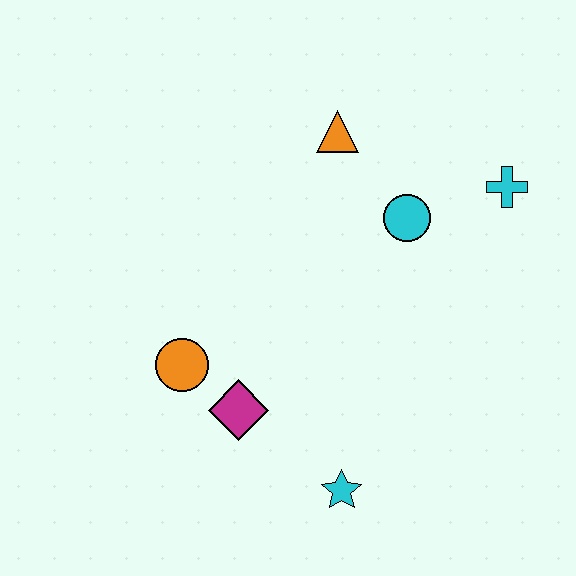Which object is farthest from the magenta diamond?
The cyan cross is farthest from the magenta diamond.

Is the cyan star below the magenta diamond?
Yes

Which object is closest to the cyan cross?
The cyan circle is closest to the cyan cross.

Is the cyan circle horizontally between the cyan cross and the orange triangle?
Yes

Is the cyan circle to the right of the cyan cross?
No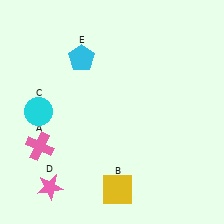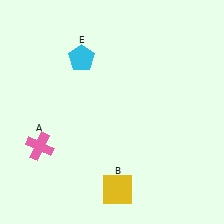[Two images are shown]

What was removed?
The pink star (D), the cyan circle (C) were removed in Image 2.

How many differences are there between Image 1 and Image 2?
There are 2 differences between the two images.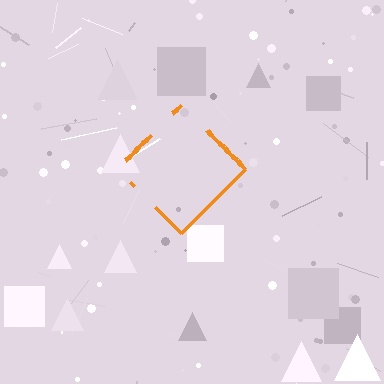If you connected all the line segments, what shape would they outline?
They would outline a diamond.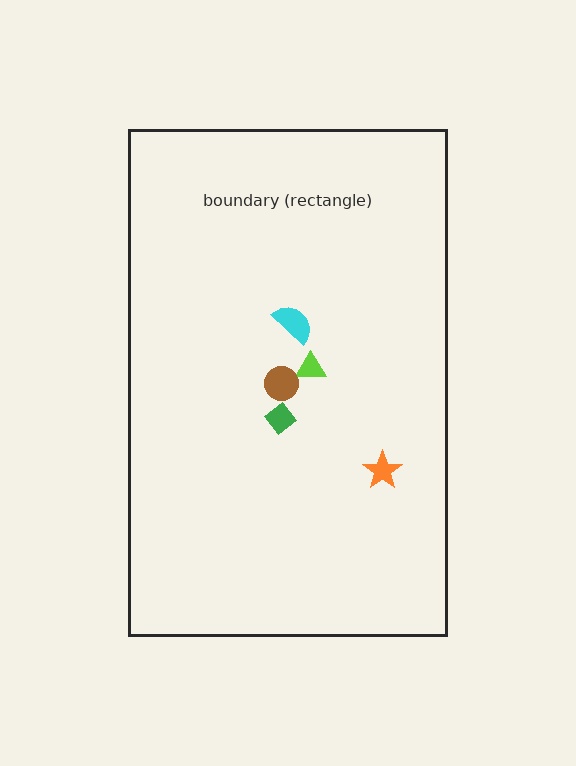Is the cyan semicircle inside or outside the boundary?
Inside.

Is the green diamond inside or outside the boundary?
Inside.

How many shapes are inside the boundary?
5 inside, 0 outside.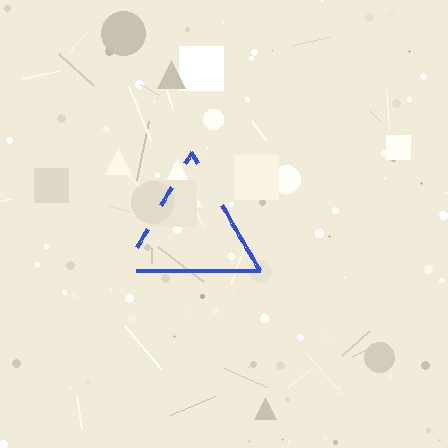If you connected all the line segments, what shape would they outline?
They would outline a triangle.